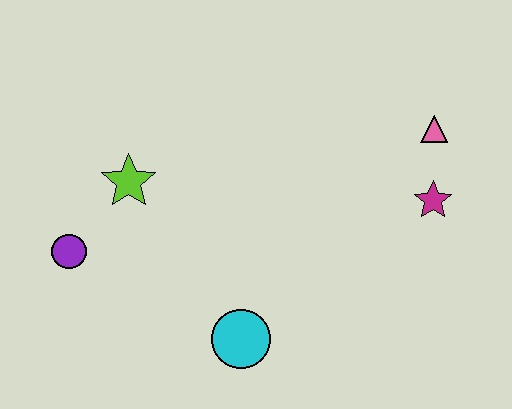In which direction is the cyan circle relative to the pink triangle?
The cyan circle is below the pink triangle.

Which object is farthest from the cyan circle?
The pink triangle is farthest from the cyan circle.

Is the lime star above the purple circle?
Yes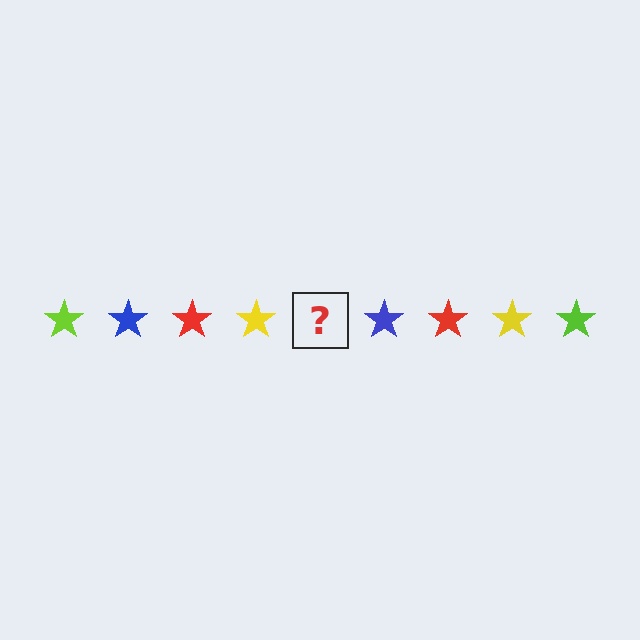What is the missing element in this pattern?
The missing element is a lime star.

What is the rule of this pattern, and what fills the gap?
The rule is that the pattern cycles through lime, blue, red, yellow stars. The gap should be filled with a lime star.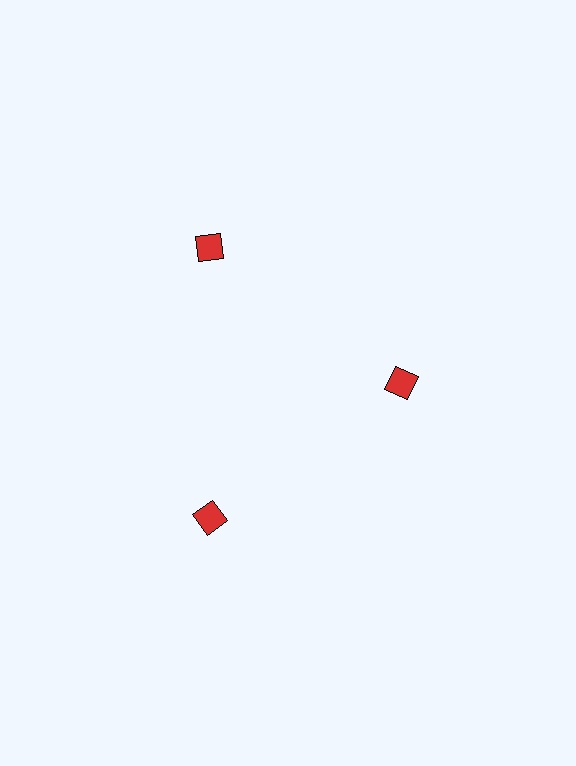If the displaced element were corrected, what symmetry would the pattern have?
It would have 3-fold rotational symmetry — the pattern would map onto itself every 120 degrees.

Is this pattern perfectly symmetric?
No. The 3 red diamonds are arranged in a ring, but one element near the 3 o'clock position is pulled inward toward the center, breaking the 3-fold rotational symmetry.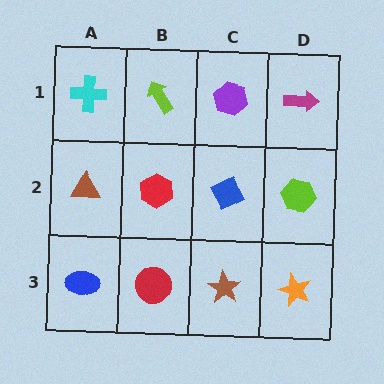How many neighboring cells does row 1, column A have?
2.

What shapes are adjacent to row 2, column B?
A lime arrow (row 1, column B), a red circle (row 3, column B), a brown triangle (row 2, column A), a blue diamond (row 2, column C).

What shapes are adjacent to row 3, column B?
A red hexagon (row 2, column B), a blue ellipse (row 3, column A), a brown star (row 3, column C).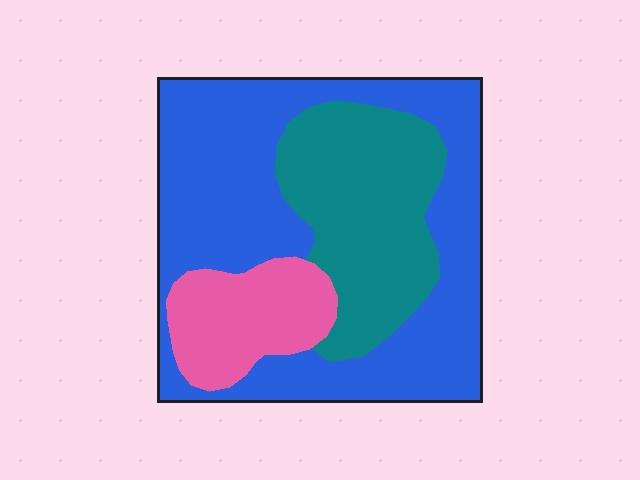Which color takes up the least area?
Pink, at roughly 15%.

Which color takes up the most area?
Blue, at roughly 55%.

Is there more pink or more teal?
Teal.